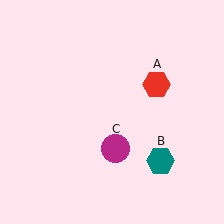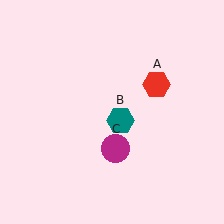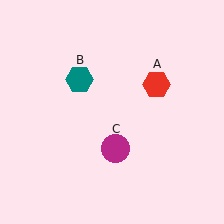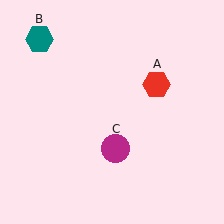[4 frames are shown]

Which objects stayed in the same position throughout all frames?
Red hexagon (object A) and magenta circle (object C) remained stationary.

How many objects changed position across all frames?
1 object changed position: teal hexagon (object B).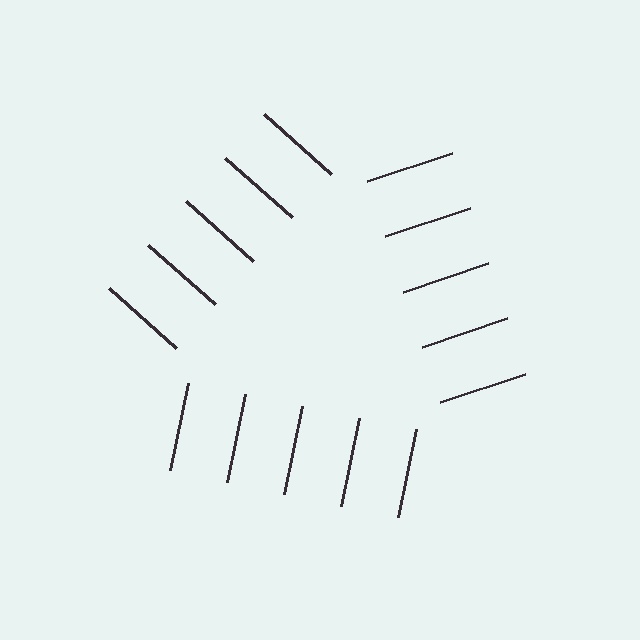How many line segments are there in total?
15 — 5 along each of the 3 edges.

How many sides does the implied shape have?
3 sides — the line-ends trace a triangle.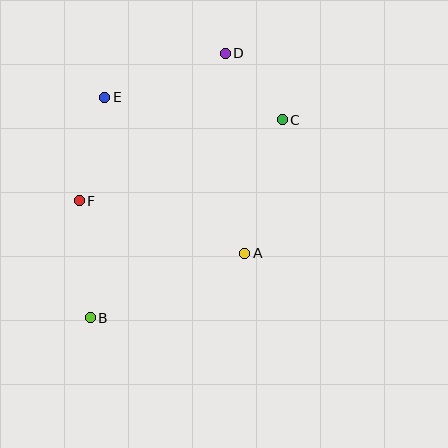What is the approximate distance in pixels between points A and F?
The distance between A and F is approximately 174 pixels.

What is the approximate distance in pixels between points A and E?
The distance between A and E is approximately 210 pixels.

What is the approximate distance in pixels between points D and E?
The distance between D and E is approximately 128 pixels.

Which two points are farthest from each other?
Points B and D are farthest from each other.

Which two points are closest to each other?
Points C and D are closest to each other.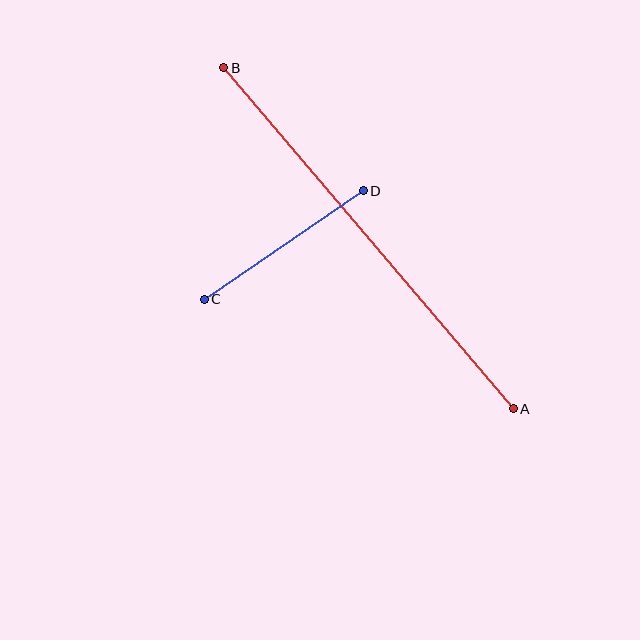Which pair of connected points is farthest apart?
Points A and B are farthest apart.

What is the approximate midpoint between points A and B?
The midpoint is at approximately (368, 238) pixels.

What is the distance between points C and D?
The distance is approximately 192 pixels.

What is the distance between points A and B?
The distance is approximately 447 pixels.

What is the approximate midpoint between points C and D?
The midpoint is at approximately (284, 245) pixels.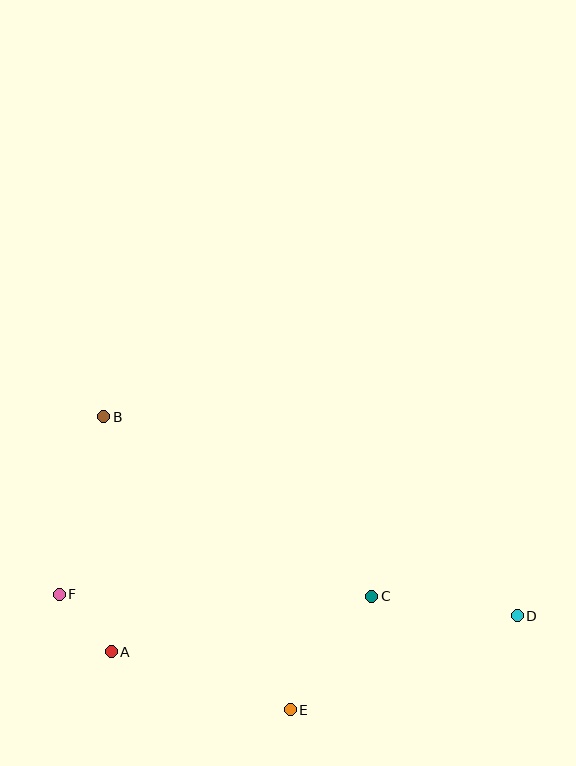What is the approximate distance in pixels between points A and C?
The distance between A and C is approximately 266 pixels.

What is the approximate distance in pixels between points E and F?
The distance between E and F is approximately 259 pixels.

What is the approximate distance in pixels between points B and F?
The distance between B and F is approximately 183 pixels.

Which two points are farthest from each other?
Points B and D are farthest from each other.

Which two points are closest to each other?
Points A and F are closest to each other.